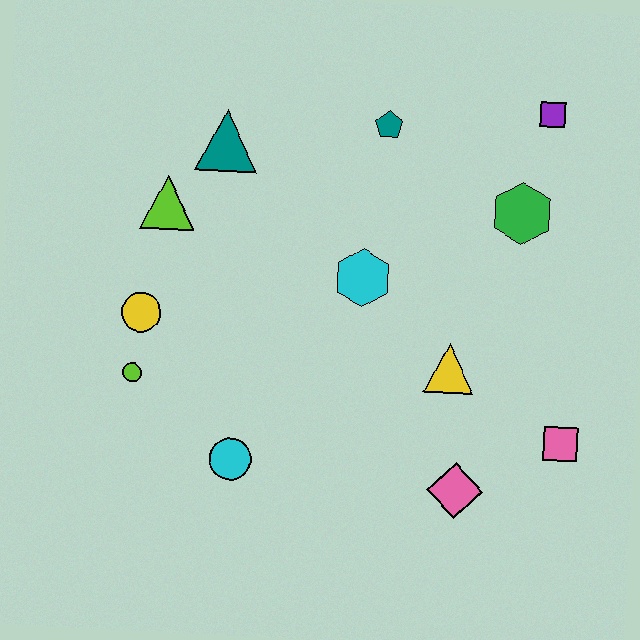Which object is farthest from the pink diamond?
The teal triangle is farthest from the pink diamond.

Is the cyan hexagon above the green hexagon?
No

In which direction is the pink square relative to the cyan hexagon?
The pink square is to the right of the cyan hexagon.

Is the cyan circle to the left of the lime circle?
No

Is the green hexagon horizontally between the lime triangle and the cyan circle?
No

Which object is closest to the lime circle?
The yellow circle is closest to the lime circle.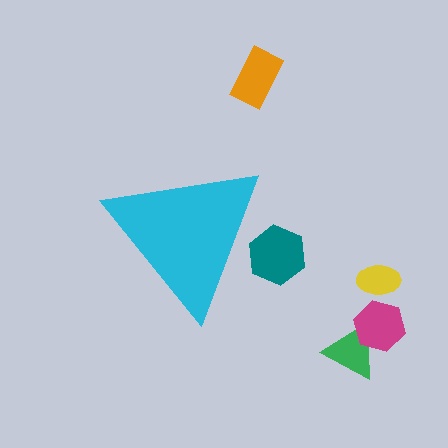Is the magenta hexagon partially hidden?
No, the magenta hexagon is fully visible.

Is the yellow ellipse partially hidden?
No, the yellow ellipse is fully visible.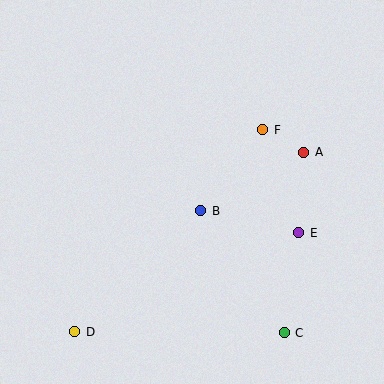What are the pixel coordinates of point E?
Point E is at (299, 233).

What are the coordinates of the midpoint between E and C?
The midpoint between E and C is at (292, 283).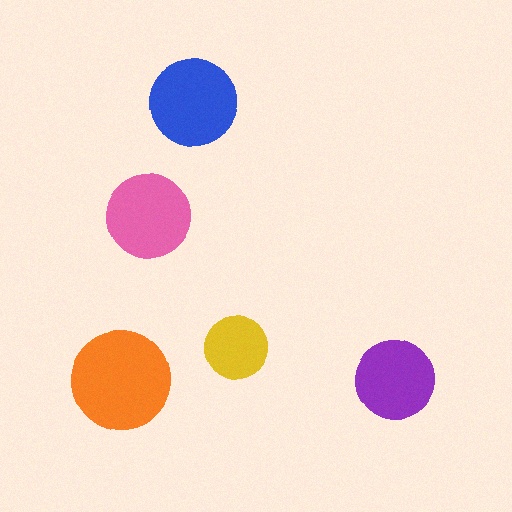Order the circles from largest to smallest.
the orange one, the blue one, the pink one, the purple one, the yellow one.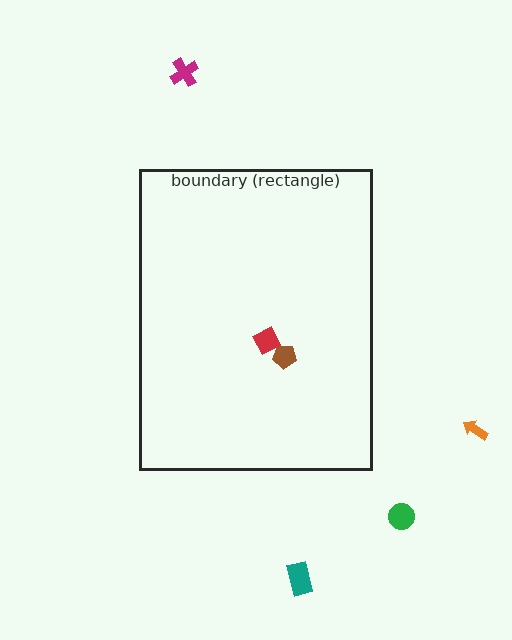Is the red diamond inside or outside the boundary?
Inside.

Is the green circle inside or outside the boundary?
Outside.